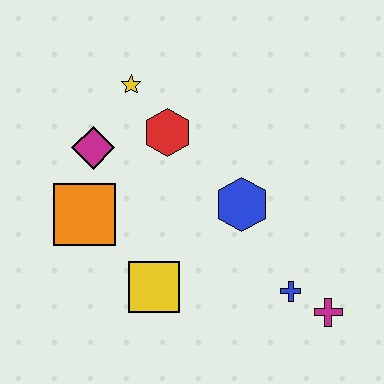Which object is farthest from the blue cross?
The yellow star is farthest from the blue cross.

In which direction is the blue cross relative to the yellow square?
The blue cross is to the right of the yellow square.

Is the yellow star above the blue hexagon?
Yes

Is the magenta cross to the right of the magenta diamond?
Yes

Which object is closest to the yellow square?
The orange square is closest to the yellow square.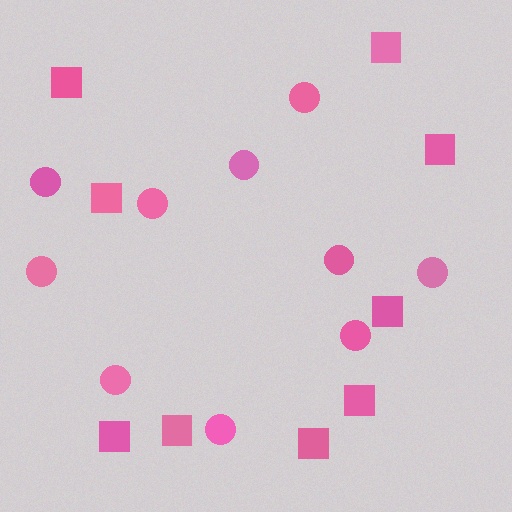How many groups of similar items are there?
There are 2 groups: one group of squares (9) and one group of circles (10).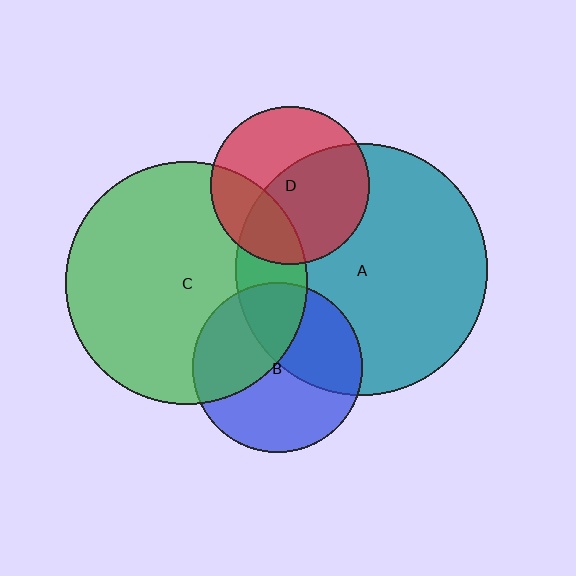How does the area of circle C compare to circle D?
Approximately 2.3 times.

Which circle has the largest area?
Circle A (teal).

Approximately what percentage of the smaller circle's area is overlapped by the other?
Approximately 30%.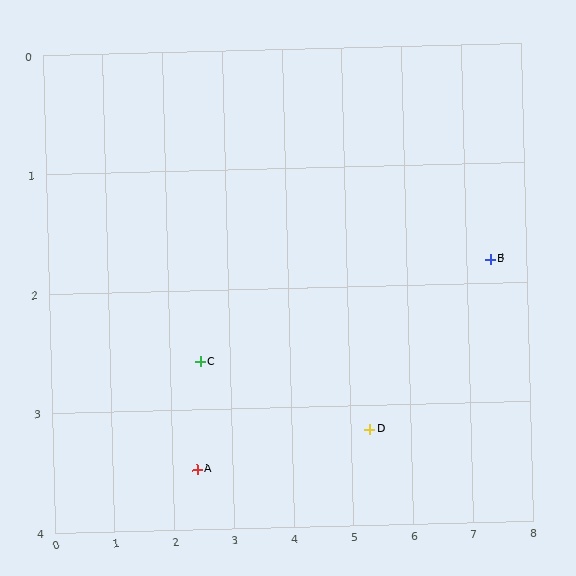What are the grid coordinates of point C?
Point C is at approximately (2.5, 2.6).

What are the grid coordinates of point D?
Point D is at approximately (5.3, 3.2).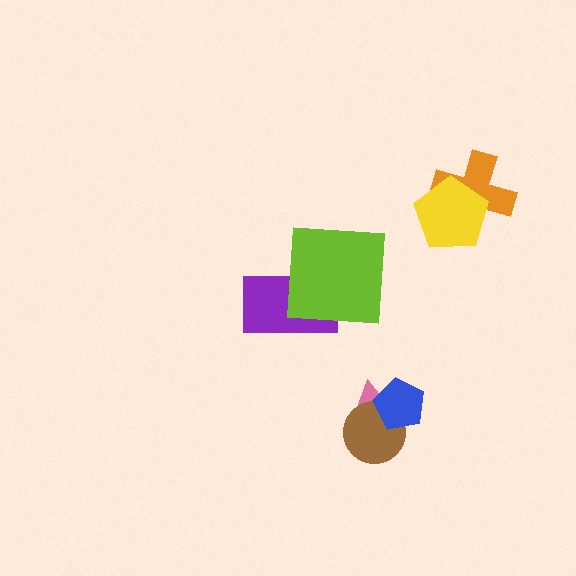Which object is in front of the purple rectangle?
The lime square is in front of the purple rectangle.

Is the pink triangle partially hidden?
Yes, it is partially covered by another shape.